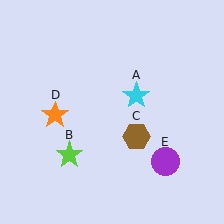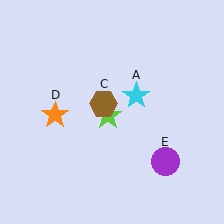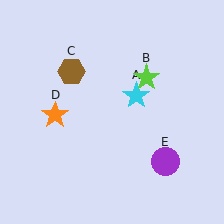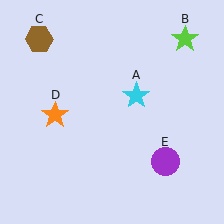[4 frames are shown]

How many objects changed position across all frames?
2 objects changed position: lime star (object B), brown hexagon (object C).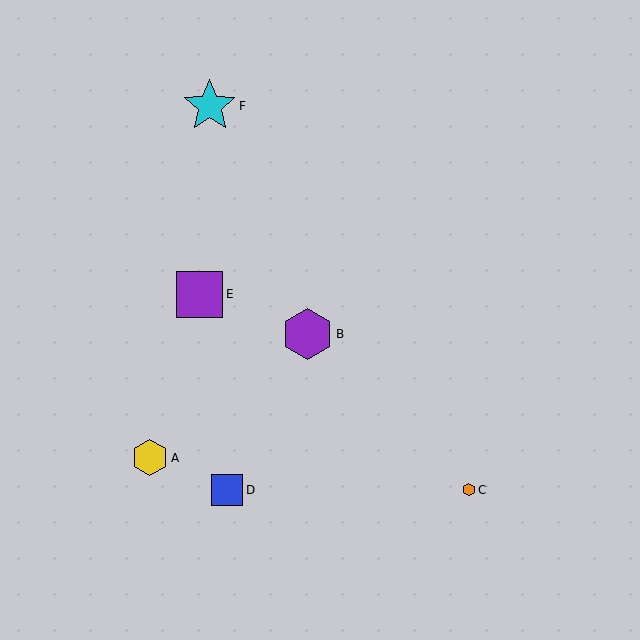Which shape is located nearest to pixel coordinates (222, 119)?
The cyan star (labeled F) at (210, 106) is nearest to that location.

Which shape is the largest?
The cyan star (labeled F) is the largest.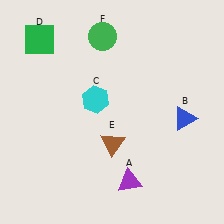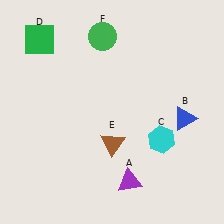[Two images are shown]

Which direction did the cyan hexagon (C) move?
The cyan hexagon (C) moved right.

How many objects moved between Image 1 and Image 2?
1 object moved between the two images.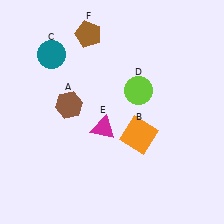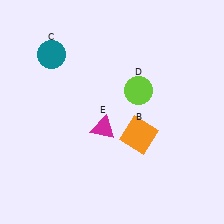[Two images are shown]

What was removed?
The brown pentagon (F), the brown hexagon (A) were removed in Image 2.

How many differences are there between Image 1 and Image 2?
There are 2 differences between the two images.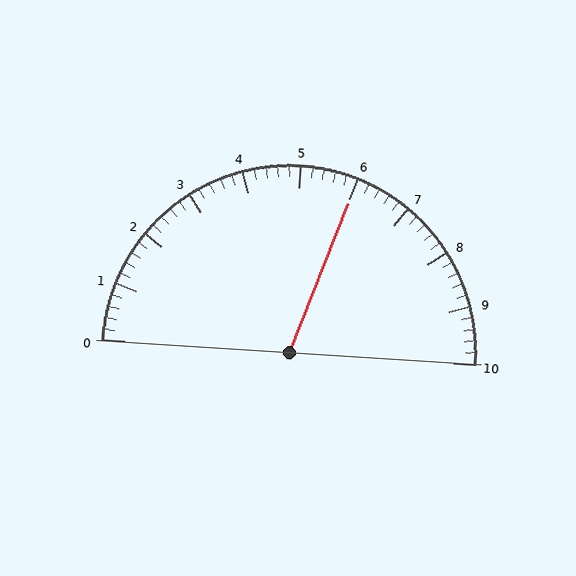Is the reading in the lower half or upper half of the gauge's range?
The reading is in the upper half of the range (0 to 10).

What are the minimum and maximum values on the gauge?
The gauge ranges from 0 to 10.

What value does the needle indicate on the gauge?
The needle indicates approximately 6.0.